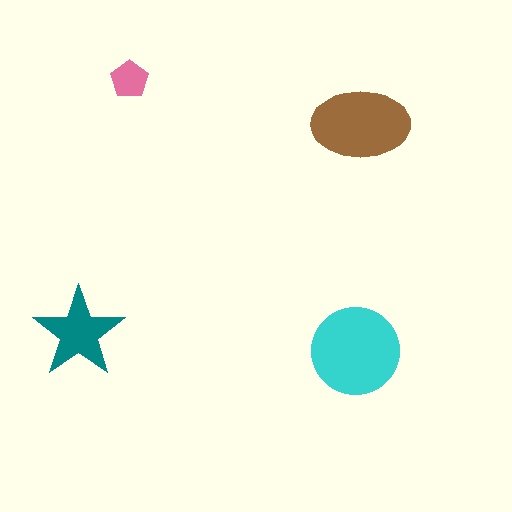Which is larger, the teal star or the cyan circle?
The cyan circle.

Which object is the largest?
The cyan circle.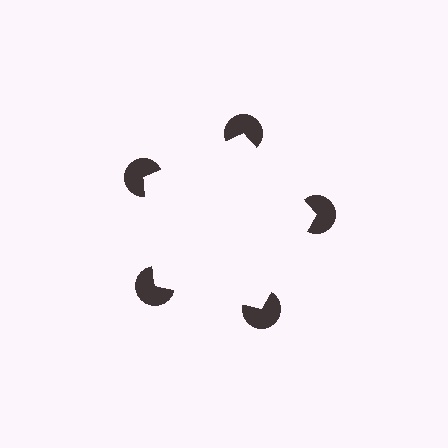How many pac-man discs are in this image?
There are 5 — one at each vertex of the illusory pentagon.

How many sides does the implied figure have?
5 sides.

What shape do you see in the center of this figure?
An illusory pentagon — its edges are inferred from the aligned wedge cuts in the pac-man discs, not physically drawn.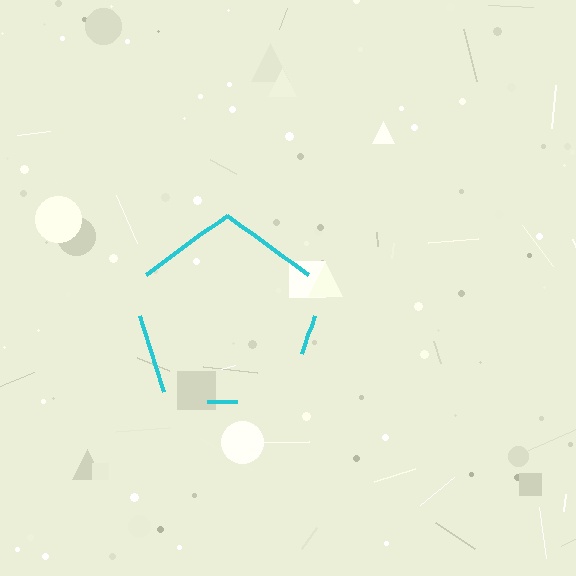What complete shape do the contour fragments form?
The contour fragments form a pentagon.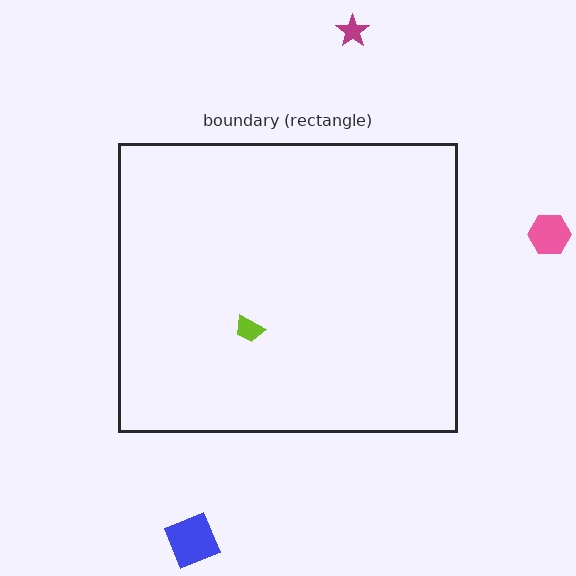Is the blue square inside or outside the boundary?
Outside.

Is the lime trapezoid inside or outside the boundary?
Inside.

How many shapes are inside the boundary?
1 inside, 3 outside.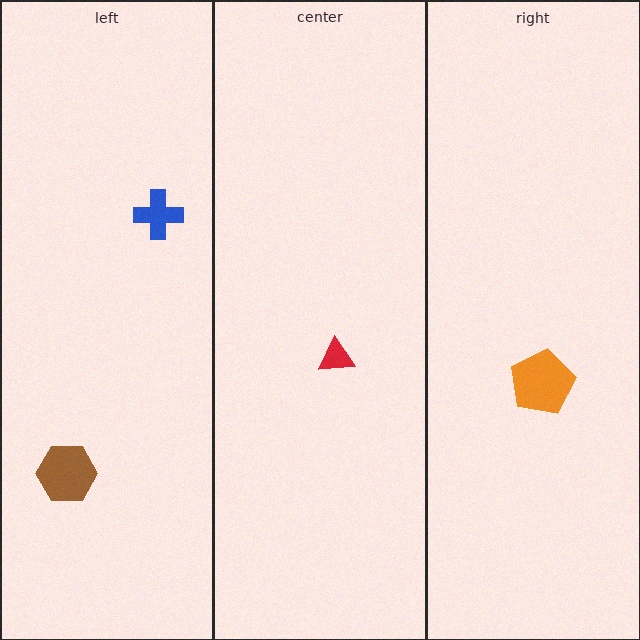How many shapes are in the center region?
1.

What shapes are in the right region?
The orange pentagon.